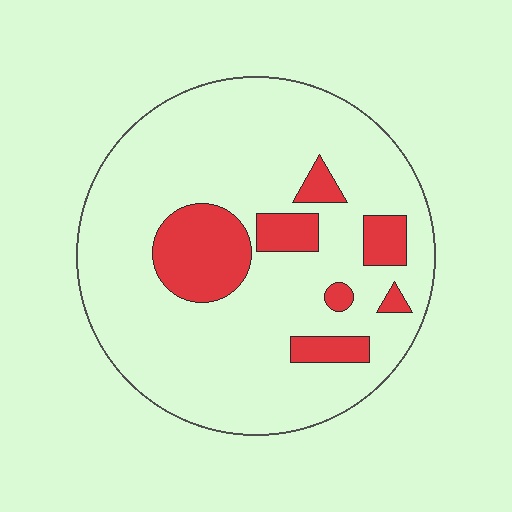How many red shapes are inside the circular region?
7.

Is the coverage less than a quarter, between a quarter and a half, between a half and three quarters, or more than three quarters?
Less than a quarter.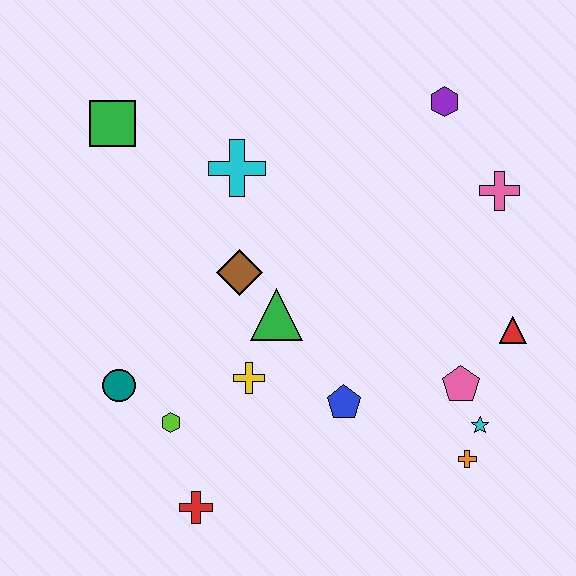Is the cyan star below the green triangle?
Yes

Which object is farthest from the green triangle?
The purple hexagon is farthest from the green triangle.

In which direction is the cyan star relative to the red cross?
The cyan star is to the right of the red cross.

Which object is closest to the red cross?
The lime hexagon is closest to the red cross.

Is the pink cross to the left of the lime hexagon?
No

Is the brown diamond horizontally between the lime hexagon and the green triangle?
Yes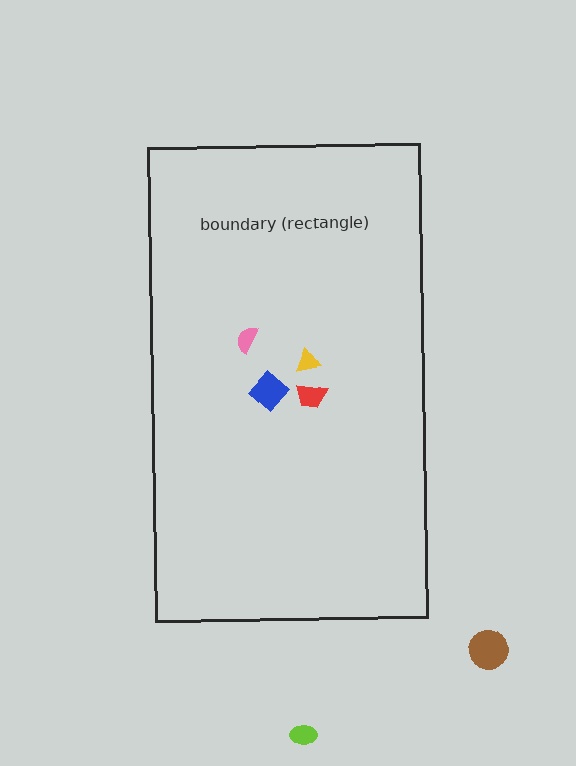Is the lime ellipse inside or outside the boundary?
Outside.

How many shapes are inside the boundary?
4 inside, 2 outside.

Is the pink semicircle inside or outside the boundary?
Inside.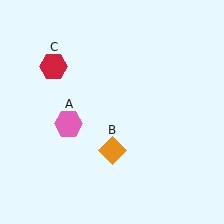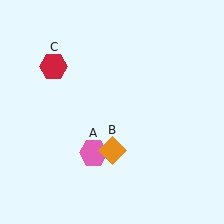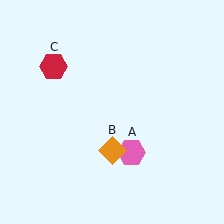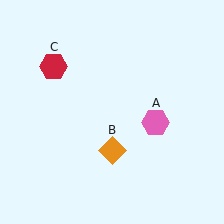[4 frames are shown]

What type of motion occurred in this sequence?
The pink hexagon (object A) rotated counterclockwise around the center of the scene.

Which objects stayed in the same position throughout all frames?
Orange diamond (object B) and red hexagon (object C) remained stationary.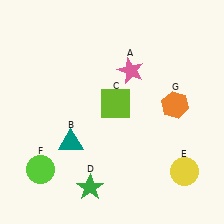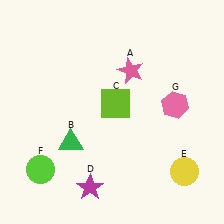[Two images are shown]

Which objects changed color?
B changed from teal to green. D changed from green to magenta. G changed from orange to pink.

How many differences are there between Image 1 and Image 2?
There are 3 differences between the two images.